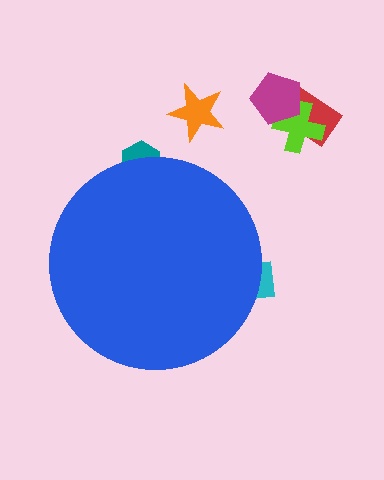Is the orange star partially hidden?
No, the orange star is fully visible.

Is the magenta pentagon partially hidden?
No, the magenta pentagon is fully visible.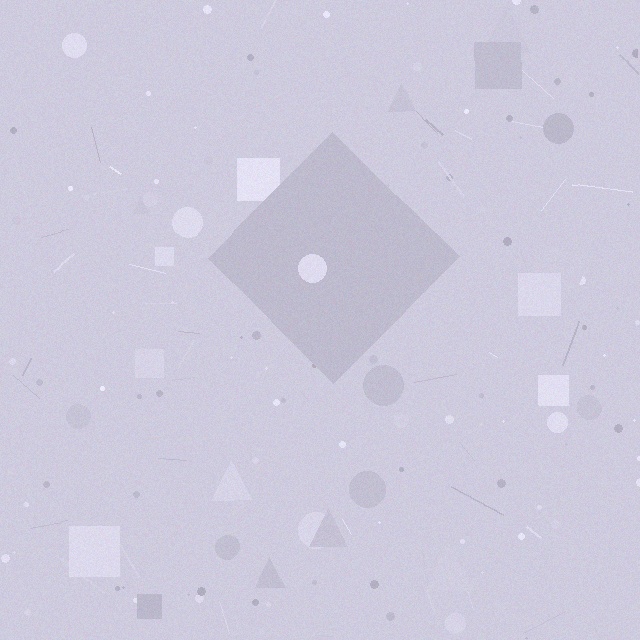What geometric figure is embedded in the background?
A diamond is embedded in the background.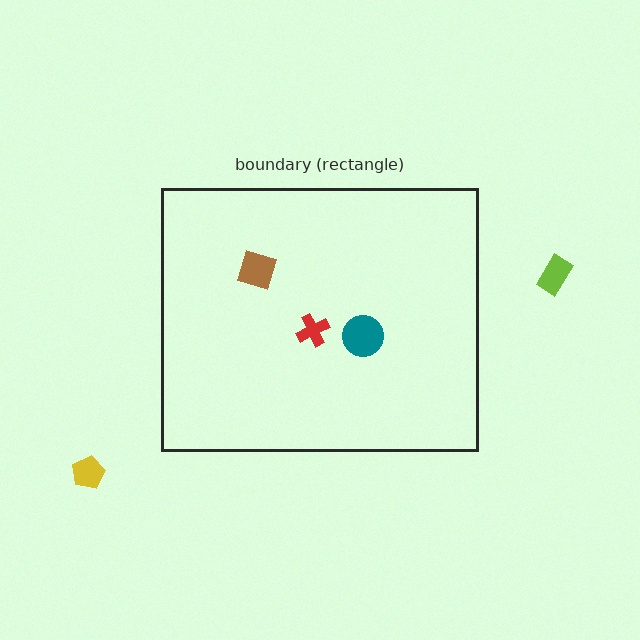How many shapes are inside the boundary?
3 inside, 2 outside.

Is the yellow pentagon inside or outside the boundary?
Outside.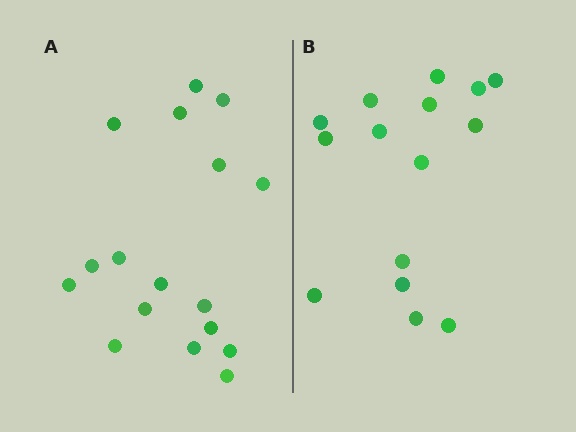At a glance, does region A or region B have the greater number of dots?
Region A (the left region) has more dots.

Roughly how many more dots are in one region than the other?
Region A has just a few more — roughly 2 or 3 more dots than region B.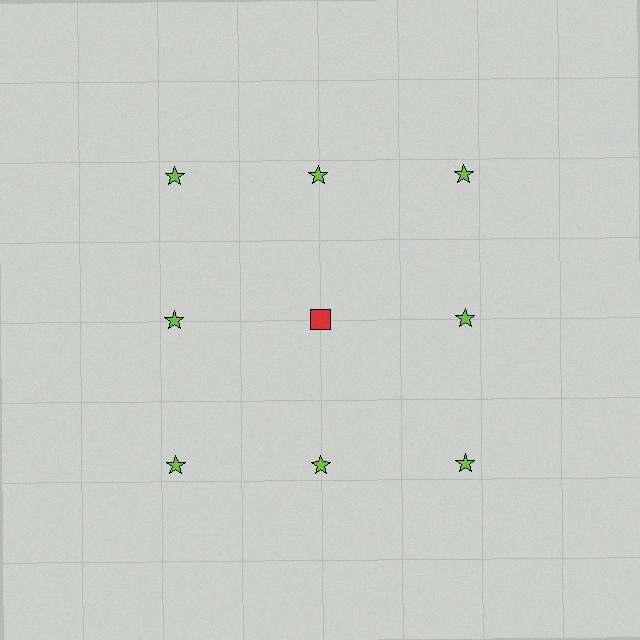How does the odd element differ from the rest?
It differs in both color (red instead of lime) and shape (square instead of star).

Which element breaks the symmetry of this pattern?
The red square in the second row, second from left column breaks the symmetry. All other shapes are lime stars.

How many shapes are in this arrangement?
There are 9 shapes arranged in a grid pattern.